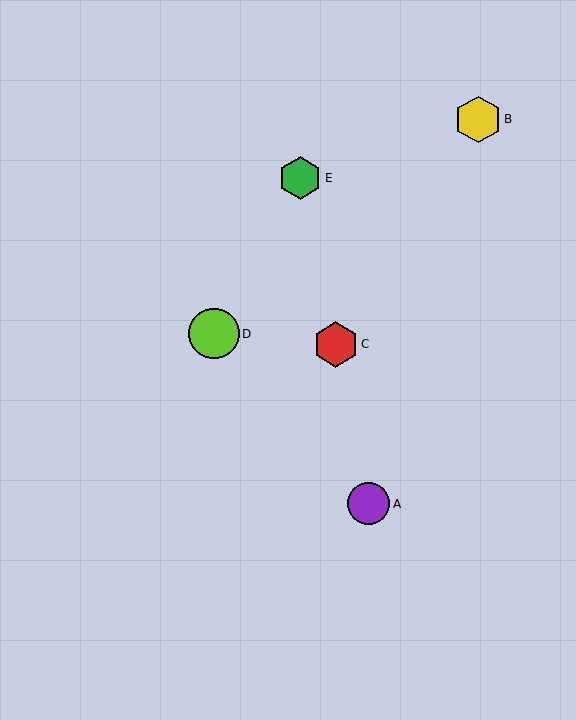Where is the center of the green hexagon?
The center of the green hexagon is at (300, 178).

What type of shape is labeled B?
Shape B is a yellow hexagon.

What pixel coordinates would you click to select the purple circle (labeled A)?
Click at (369, 504) to select the purple circle A.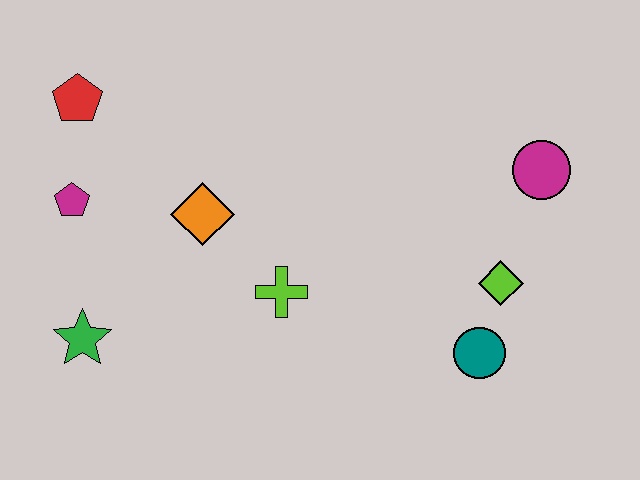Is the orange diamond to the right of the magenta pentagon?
Yes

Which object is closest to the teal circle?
The lime diamond is closest to the teal circle.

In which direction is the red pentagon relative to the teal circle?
The red pentagon is to the left of the teal circle.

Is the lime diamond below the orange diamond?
Yes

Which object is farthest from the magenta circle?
The green star is farthest from the magenta circle.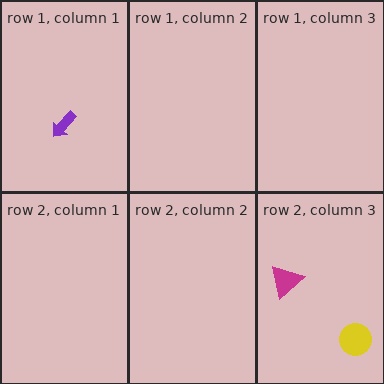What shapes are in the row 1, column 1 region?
The purple arrow.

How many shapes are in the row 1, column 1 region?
1.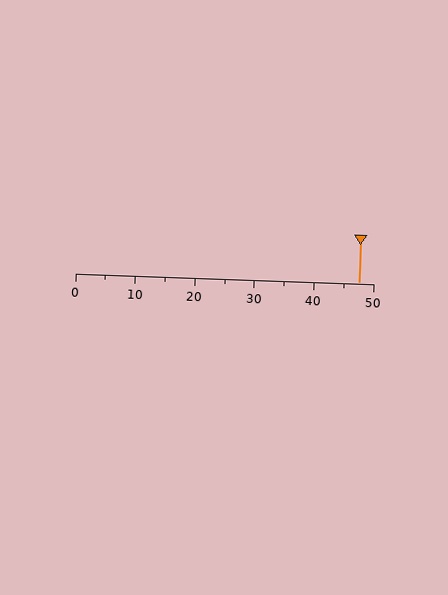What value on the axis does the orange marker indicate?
The marker indicates approximately 47.5.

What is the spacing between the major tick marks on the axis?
The major ticks are spaced 10 apart.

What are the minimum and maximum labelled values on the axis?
The axis runs from 0 to 50.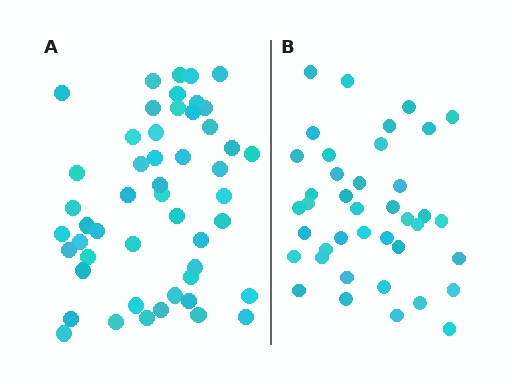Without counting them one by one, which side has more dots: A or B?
Region A (the left region) has more dots.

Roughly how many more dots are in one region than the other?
Region A has roughly 10 or so more dots than region B.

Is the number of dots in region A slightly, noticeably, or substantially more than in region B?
Region A has noticeably more, but not dramatically so. The ratio is roughly 1.2 to 1.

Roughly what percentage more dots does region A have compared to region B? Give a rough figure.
About 25% more.